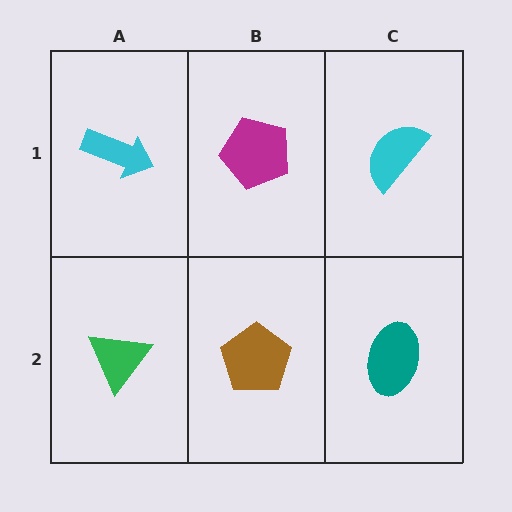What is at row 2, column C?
A teal ellipse.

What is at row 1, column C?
A cyan semicircle.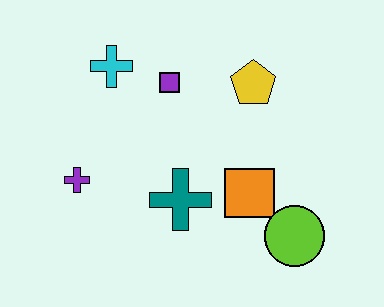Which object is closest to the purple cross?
The teal cross is closest to the purple cross.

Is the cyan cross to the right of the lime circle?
No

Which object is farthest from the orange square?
The cyan cross is farthest from the orange square.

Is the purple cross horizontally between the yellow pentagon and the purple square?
No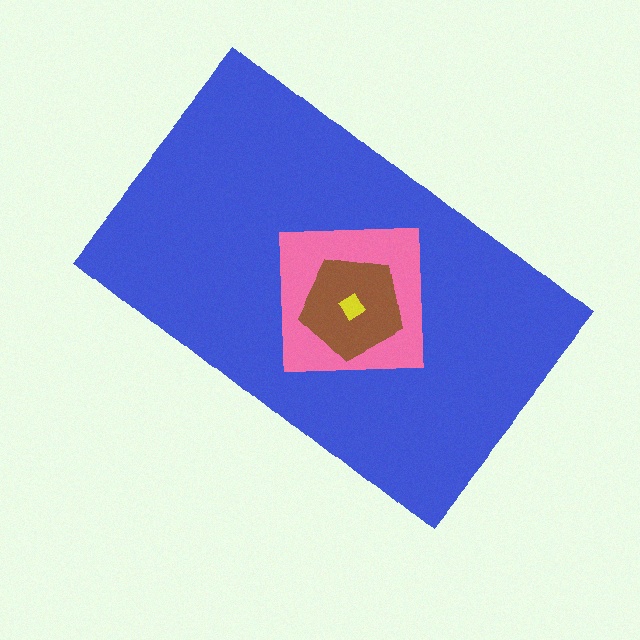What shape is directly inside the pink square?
The brown pentagon.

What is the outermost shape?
The blue rectangle.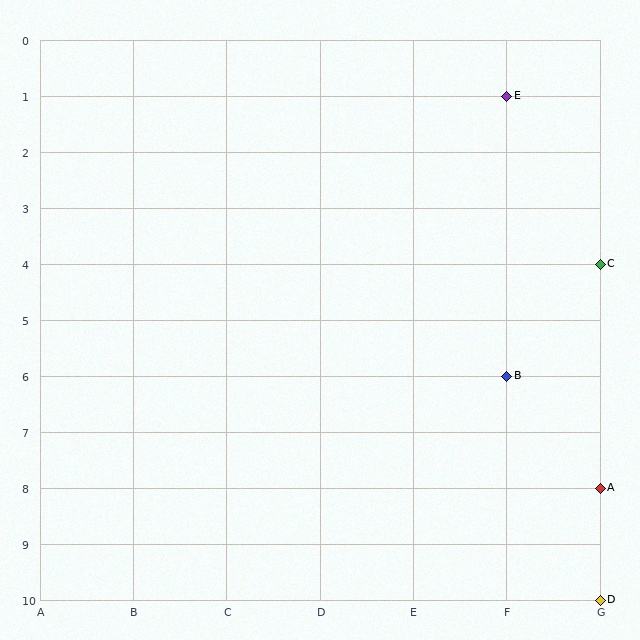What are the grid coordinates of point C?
Point C is at grid coordinates (G, 4).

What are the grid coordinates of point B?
Point B is at grid coordinates (F, 6).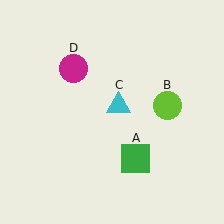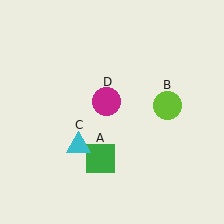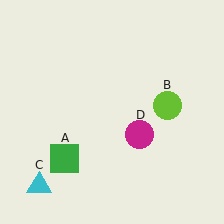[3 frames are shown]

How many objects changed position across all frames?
3 objects changed position: green square (object A), cyan triangle (object C), magenta circle (object D).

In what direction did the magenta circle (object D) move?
The magenta circle (object D) moved down and to the right.